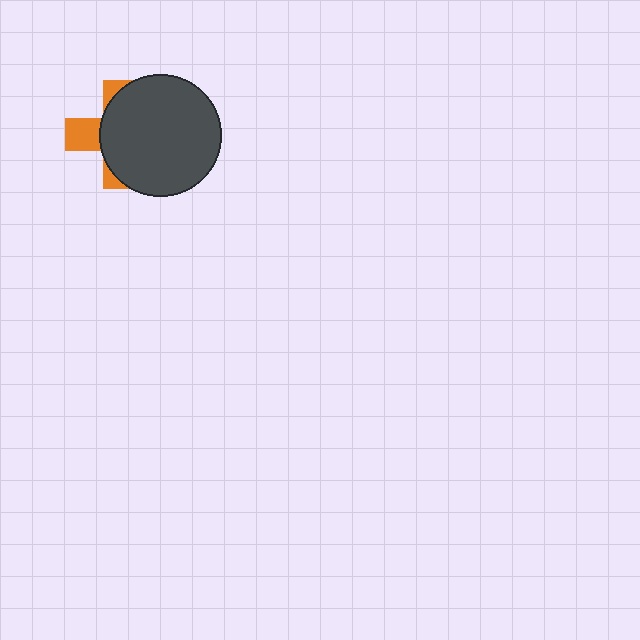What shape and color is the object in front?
The object in front is a dark gray circle.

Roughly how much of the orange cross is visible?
A small part of it is visible (roughly 31%).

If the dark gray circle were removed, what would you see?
You would see the complete orange cross.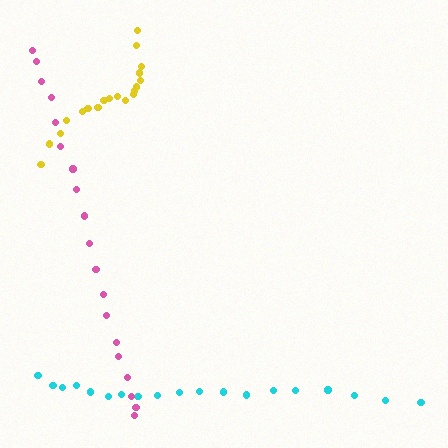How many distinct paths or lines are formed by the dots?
There are 3 distinct paths.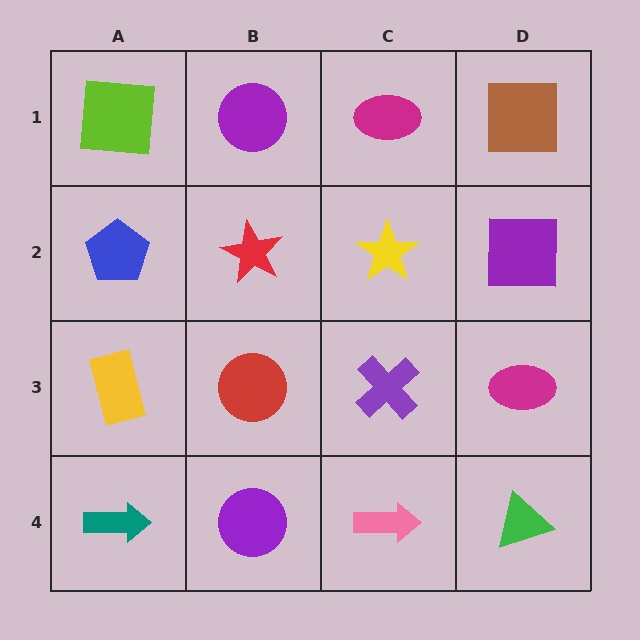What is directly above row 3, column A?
A blue pentagon.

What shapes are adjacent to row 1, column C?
A yellow star (row 2, column C), a purple circle (row 1, column B), a brown square (row 1, column D).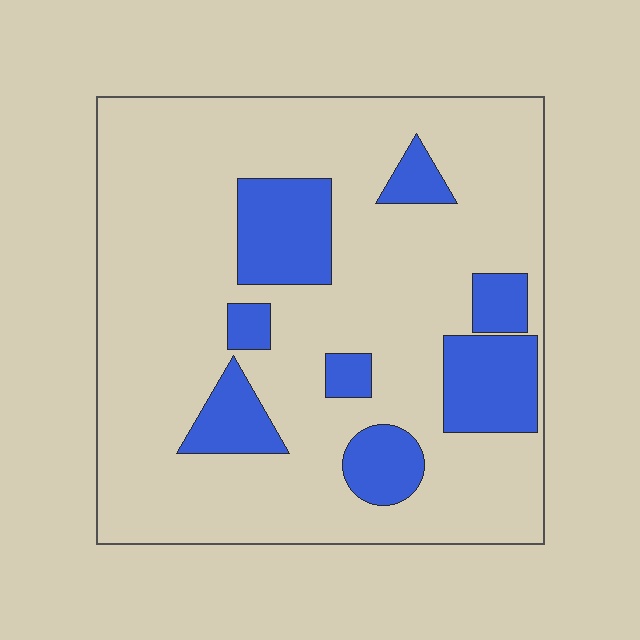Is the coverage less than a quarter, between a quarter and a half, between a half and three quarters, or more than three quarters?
Less than a quarter.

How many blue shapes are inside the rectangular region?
8.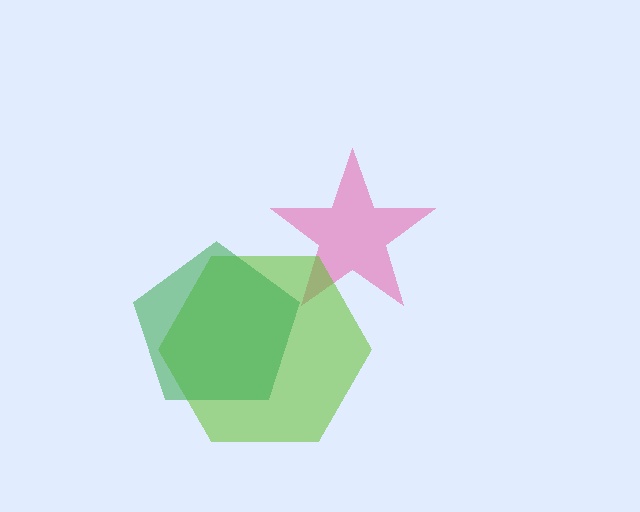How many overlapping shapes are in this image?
There are 3 overlapping shapes in the image.